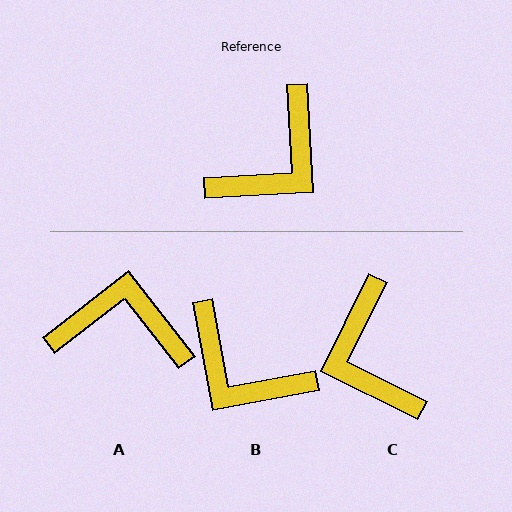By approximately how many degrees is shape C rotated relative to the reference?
Approximately 119 degrees clockwise.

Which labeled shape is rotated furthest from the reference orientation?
A, about 125 degrees away.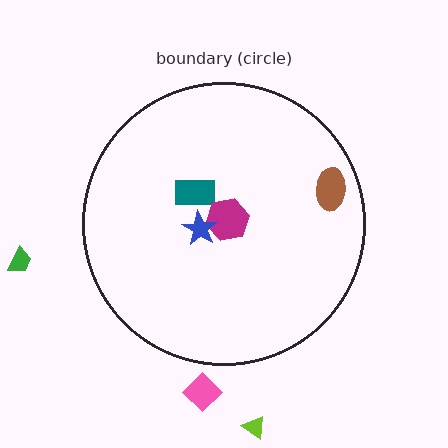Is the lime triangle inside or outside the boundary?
Outside.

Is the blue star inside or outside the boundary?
Inside.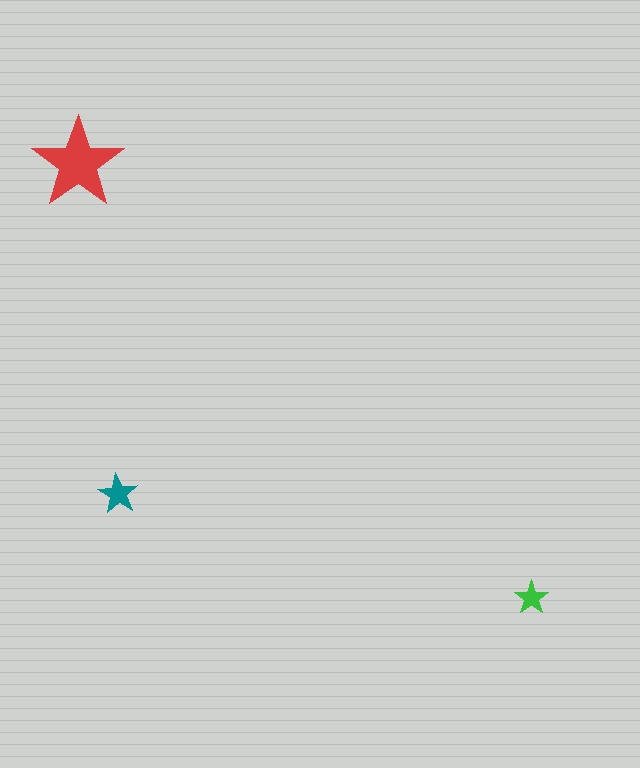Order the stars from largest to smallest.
the red one, the teal one, the green one.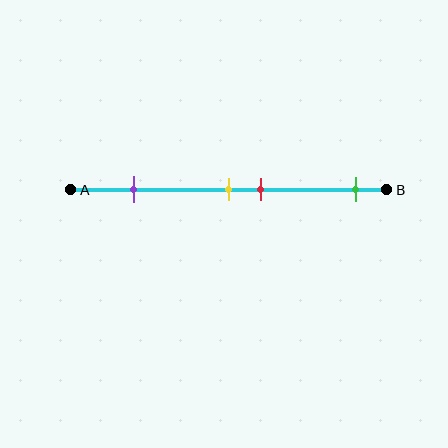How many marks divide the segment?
There are 4 marks dividing the segment.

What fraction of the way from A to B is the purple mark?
The purple mark is approximately 20% (0.2) of the way from A to B.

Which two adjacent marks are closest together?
The yellow and red marks are the closest adjacent pair.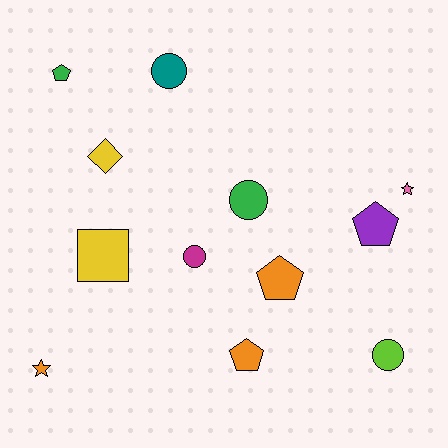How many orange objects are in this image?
There are 3 orange objects.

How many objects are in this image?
There are 12 objects.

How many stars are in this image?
There are 2 stars.